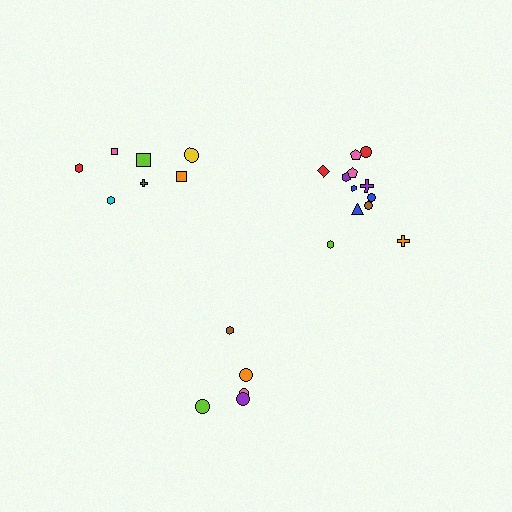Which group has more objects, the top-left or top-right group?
The top-right group.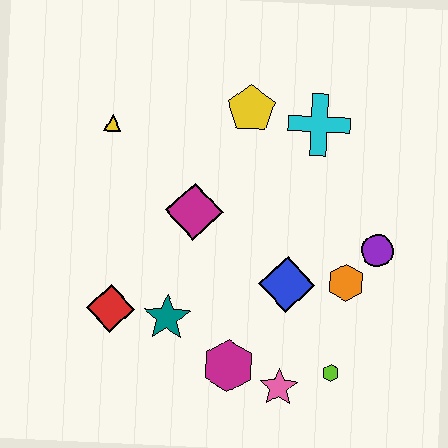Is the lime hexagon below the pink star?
No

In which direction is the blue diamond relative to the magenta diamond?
The blue diamond is to the right of the magenta diamond.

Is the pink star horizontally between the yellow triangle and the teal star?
No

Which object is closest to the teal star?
The red diamond is closest to the teal star.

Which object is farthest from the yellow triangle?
The lime hexagon is farthest from the yellow triangle.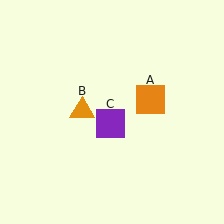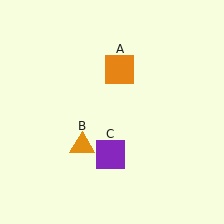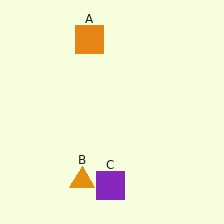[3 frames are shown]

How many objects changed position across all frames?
3 objects changed position: orange square (object A), orange triangle (object B), purple square (object C).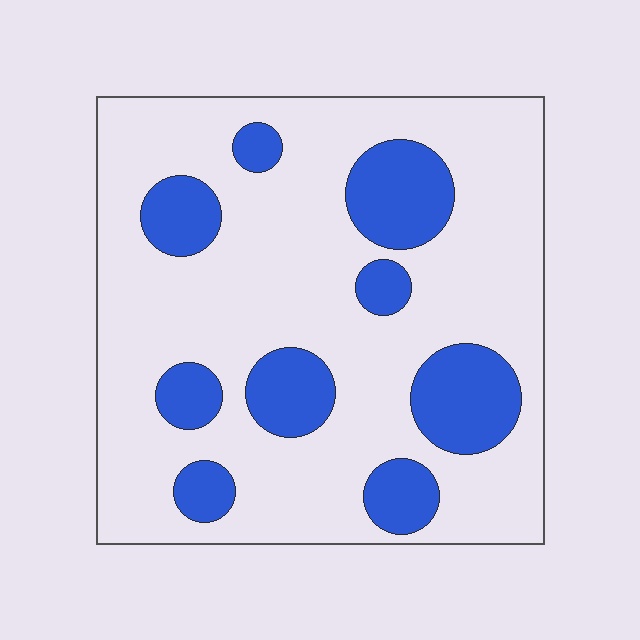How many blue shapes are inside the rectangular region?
9.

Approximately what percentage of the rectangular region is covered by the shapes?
Approximately 25%.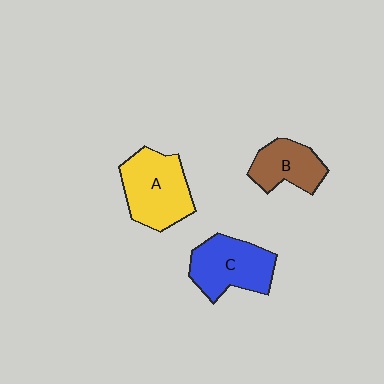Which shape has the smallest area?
Shape B (brown).